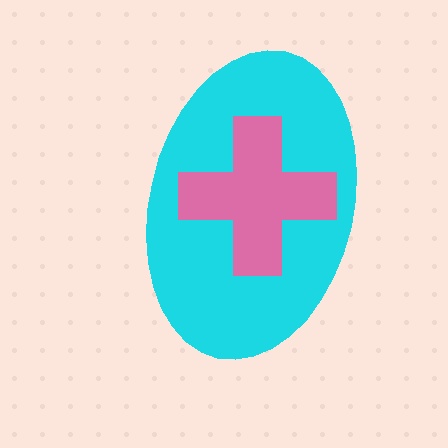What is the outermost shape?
The cyan ellipse.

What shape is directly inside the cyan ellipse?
The pink cross.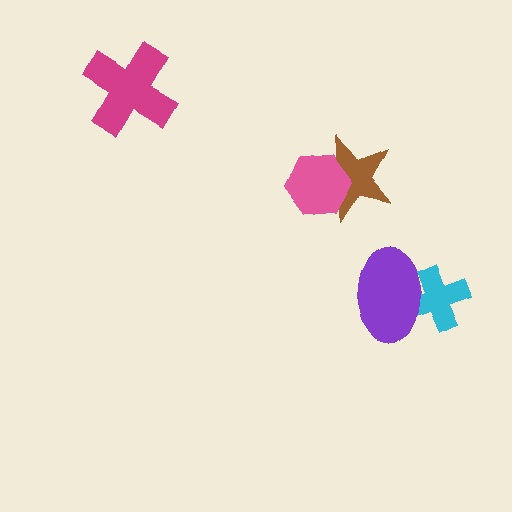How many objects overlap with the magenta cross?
0 objects overlap with the magenta cross.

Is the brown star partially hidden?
Yes, it is partially covered by another shape.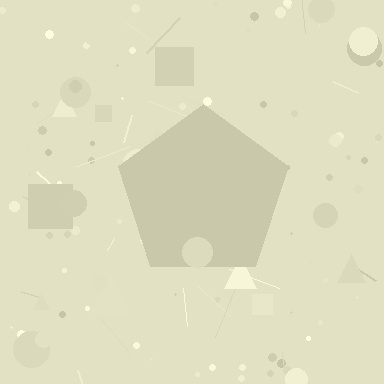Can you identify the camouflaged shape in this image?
The camouflaged shape is a pentagon.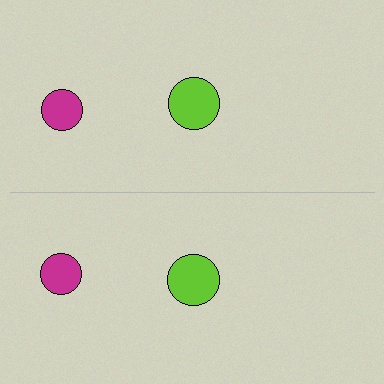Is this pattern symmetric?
Yes, this pattern has bilateral (reflection) symmetry.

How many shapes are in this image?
There are 4 shapes in this image.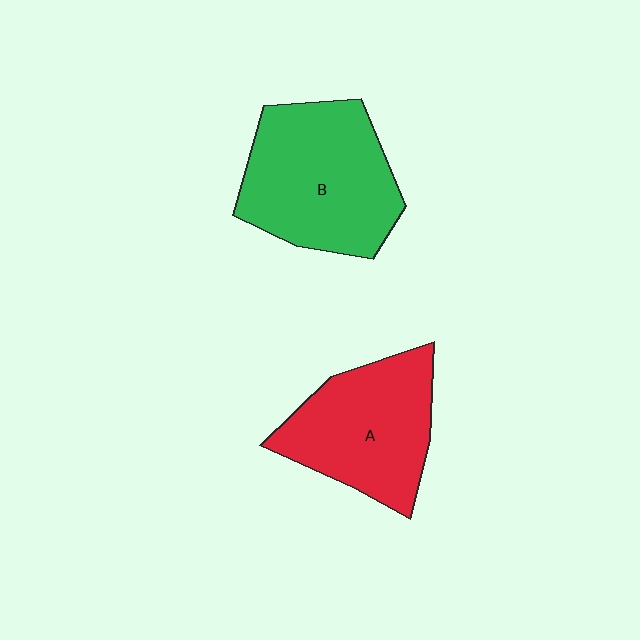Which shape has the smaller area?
Shape A (red).